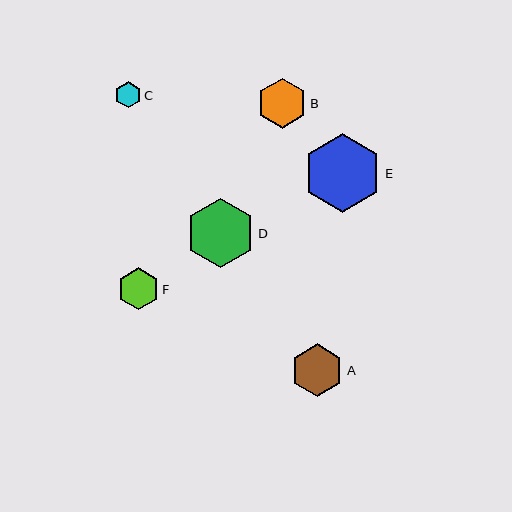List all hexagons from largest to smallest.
From largest to smallest: E, D, A, B, F, C.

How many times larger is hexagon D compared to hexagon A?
Hexagon D is approximately 1.3 times the size of hexagon A.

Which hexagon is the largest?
Hexagon E is the largest with a size of approximately 79 pixels.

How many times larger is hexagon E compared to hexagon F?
Hexagon E is approximately 1.9 times the size of hexagon F.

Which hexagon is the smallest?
Hexagon C is the smallest with a size of approximately 26 pixels.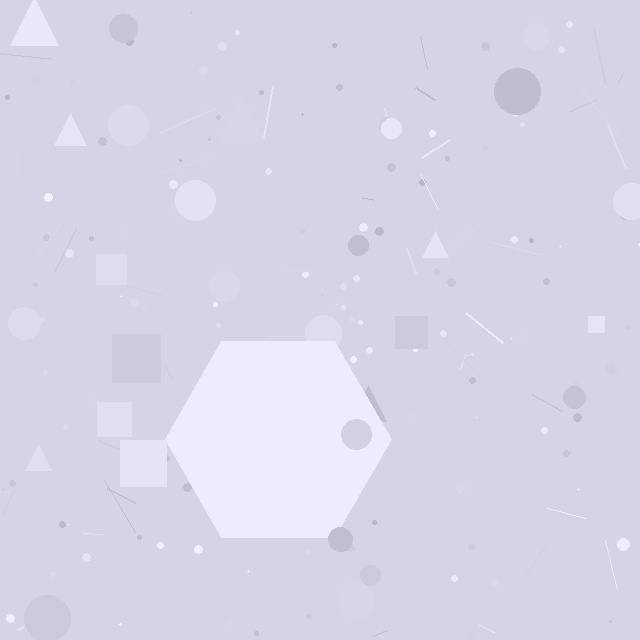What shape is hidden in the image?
A hexagon is hidden in the image.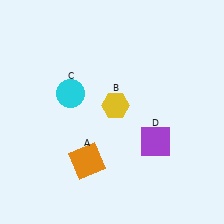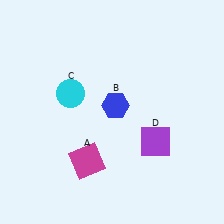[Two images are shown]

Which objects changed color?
A changed from orange to magenta. B changed from yellow to blue.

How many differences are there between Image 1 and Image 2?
There are 2 differences between the two images.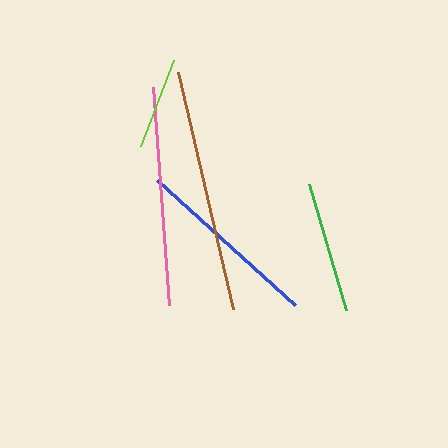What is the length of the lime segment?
The lime segment is approximately 92 pixels long.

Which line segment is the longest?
The brown line is the longest at approximately 244 pixels.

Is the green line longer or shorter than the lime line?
The green line is longer than the lime line.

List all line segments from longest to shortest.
From longest to shortest: brown, pink, blue, green, lime.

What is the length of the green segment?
The green segment is approximately 131 pixels long.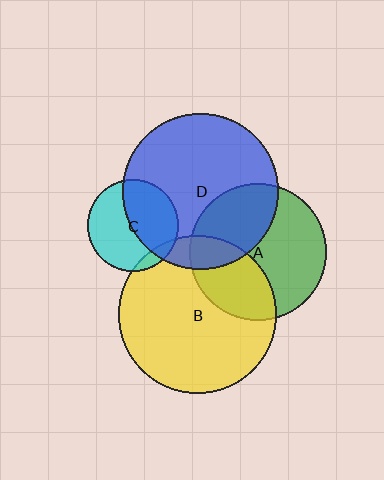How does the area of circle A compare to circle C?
Approximately 2.2 times.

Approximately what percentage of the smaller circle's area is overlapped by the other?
Approximately 10%.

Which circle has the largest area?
Circle B (yellow).